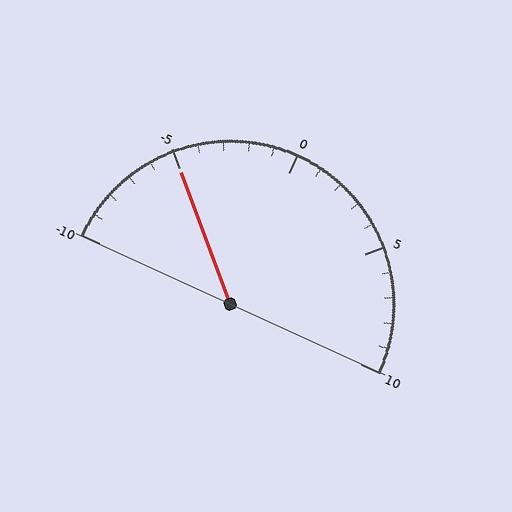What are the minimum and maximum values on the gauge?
The gauge ranges from -10 to 10.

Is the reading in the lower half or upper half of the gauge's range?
The reading is in the lower half of the range (-10 to 10).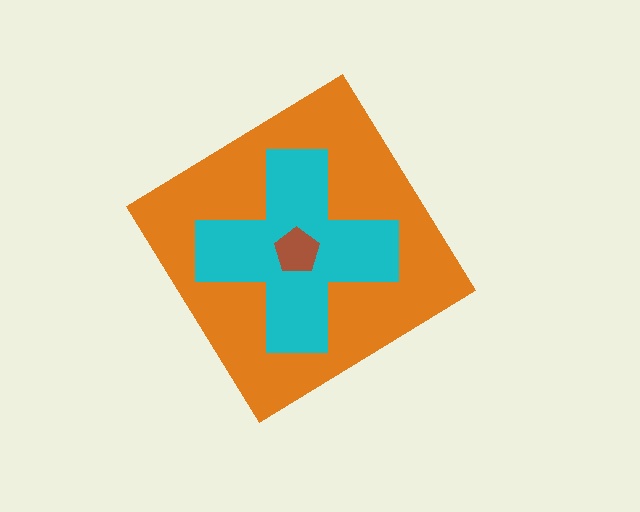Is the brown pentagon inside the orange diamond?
Yes.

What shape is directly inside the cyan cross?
The brown pentagon.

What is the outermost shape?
The orange diamond.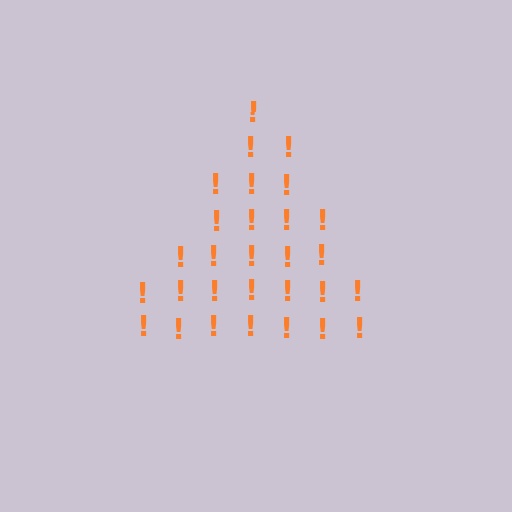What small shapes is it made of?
It is made of small exclamation marks.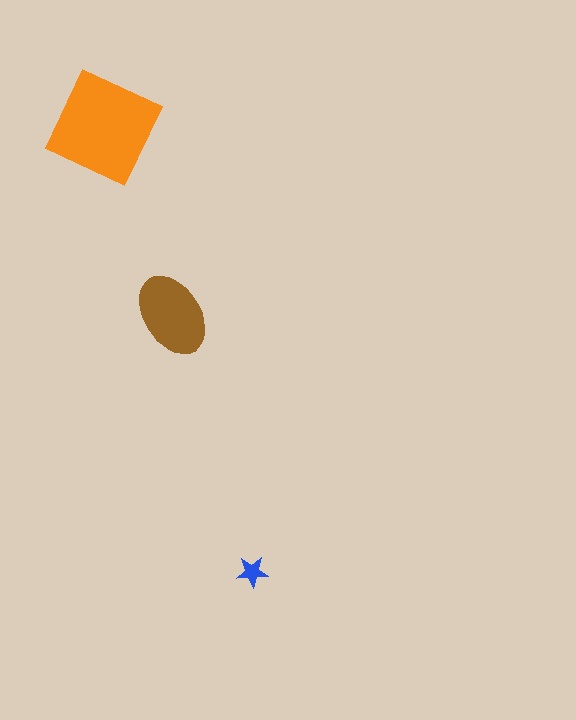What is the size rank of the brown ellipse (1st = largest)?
2nd.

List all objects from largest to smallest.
The orange diamond, the brown ellipse, the blue star.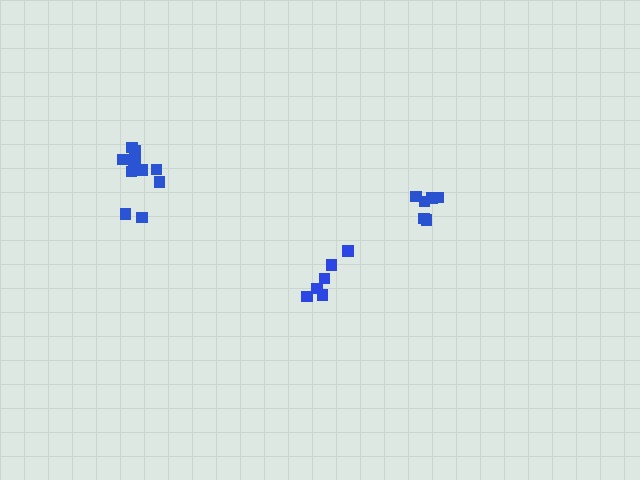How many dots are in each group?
Group 1: 6 dots, Group 2: 11 dots, Group 3: 6 dots (23 total).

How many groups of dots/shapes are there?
There are 3 groups.